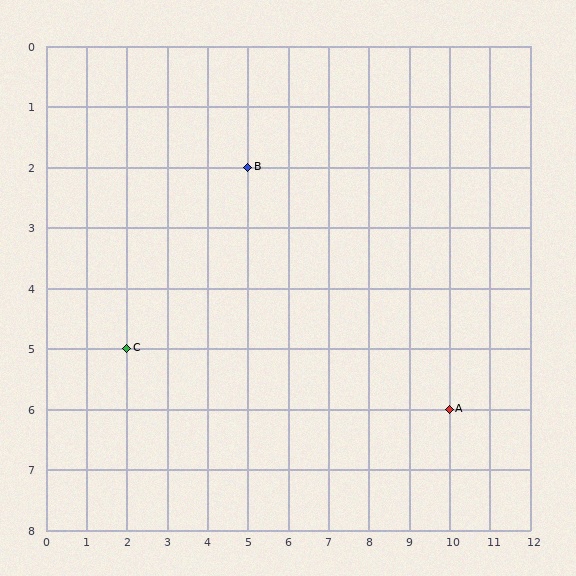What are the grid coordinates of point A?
Point A is at grid coordinates (10, 6).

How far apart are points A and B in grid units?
Points A and B are 5 columns and 4 rows apart (about 6.4 grid units diagonally).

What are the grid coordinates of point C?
Point C is at grid coordinates (2, 5).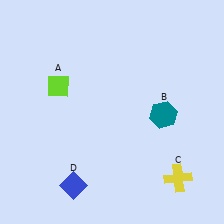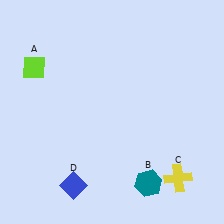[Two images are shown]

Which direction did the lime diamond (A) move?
The lime diamond (A) moved left.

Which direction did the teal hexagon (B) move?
The teal hexagon (B) moved down.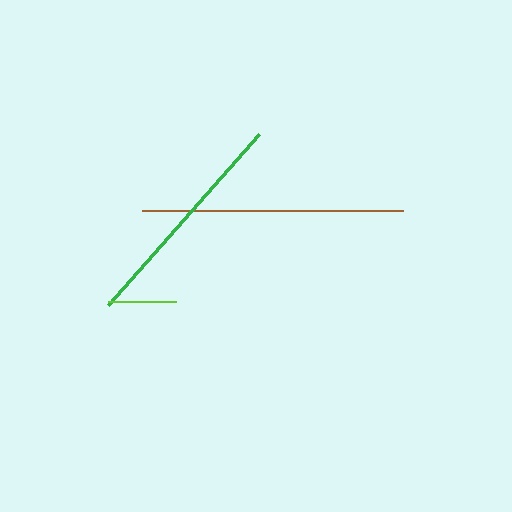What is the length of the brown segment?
The brown segment is approximately 261 pixels long.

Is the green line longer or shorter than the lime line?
The green line is longer than the lime line.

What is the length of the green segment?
The green segment is approximately 229 pixels long.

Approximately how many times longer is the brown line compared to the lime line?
The brown line is approximately 3.8 times the length of the lime line.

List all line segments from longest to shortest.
From longest to shortest: brown, green, lime.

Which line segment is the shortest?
The lime line is the shortest at approximately 68 pixels.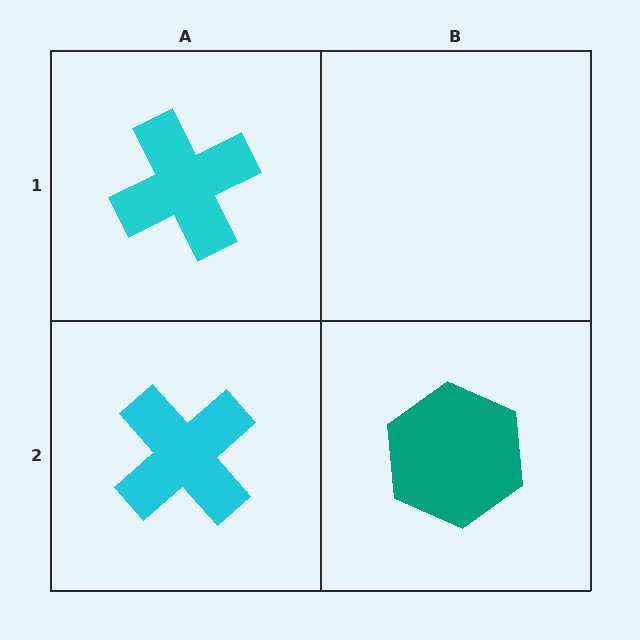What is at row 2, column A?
A cyan cross.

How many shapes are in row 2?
2 shapes.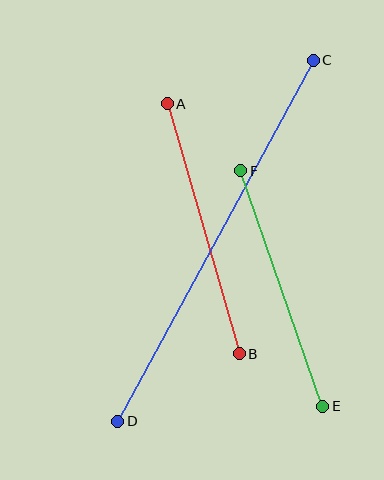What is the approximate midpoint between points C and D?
The midpoint is at approximately (216, 241) pixels.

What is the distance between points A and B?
The distance is approximately 260 pixels.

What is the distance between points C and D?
The distance is approximately 410 pixels.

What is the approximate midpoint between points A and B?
The midpoint is at approximately (203, 229) pixels.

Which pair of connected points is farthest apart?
Points C and D are farthest apart.